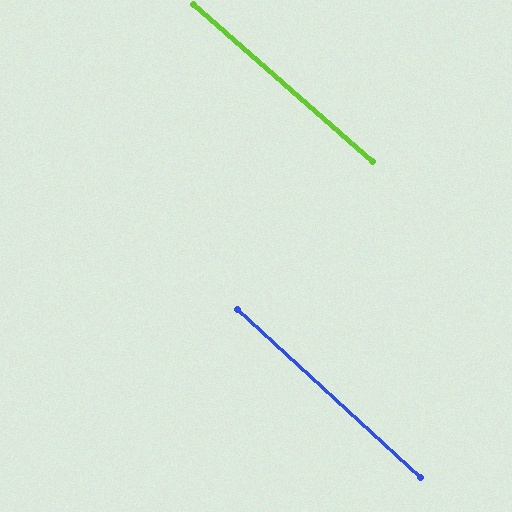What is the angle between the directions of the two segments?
Approximately 1 degree.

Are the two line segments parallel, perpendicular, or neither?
Parallel — their directions differ by only 1.3°.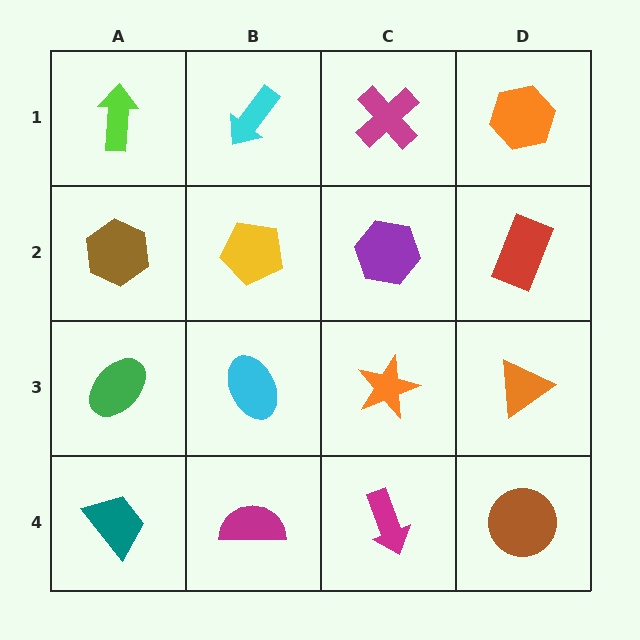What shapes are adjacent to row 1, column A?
A brown hexagon (row 2, column A), a cyan arrow (row 1, column B).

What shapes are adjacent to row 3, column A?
A brown hexagon (row 2, column A), a teal trapezoid (row 4, column A), a cyan ellipse (row 3, column B).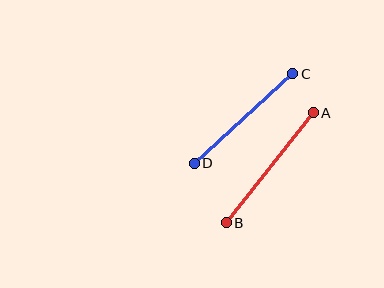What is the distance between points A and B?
The distance is approximately 140 pixels.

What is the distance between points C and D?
The distance is approximately 133 pixels.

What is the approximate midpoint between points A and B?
The midpoint is at approximately (270, 168) pixels.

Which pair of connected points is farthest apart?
Points A and B are farthest apart.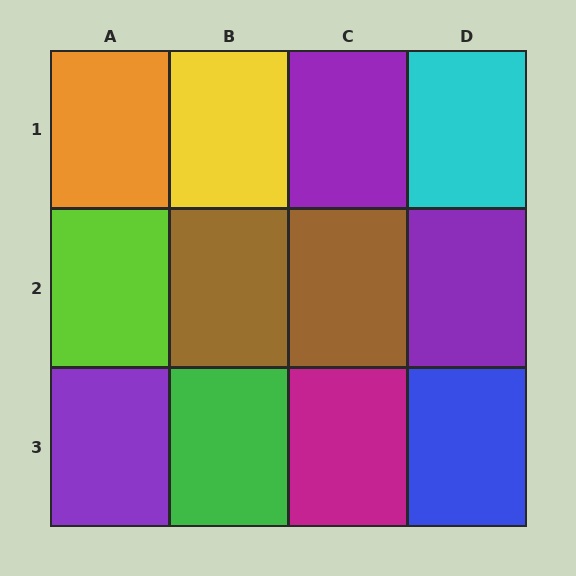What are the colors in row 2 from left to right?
Lime, brown, brown, purple.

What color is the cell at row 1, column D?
Cyan.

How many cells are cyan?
1 cell is cyan.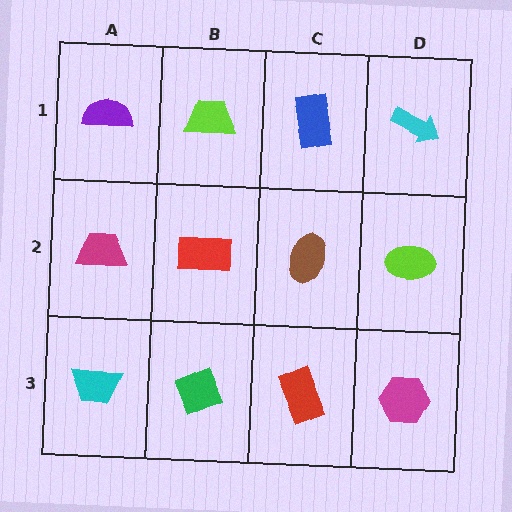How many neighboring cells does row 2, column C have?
4.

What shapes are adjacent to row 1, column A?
A magenta trapezoid (row 2, column A), a lime trapezoid (row 1, column B).